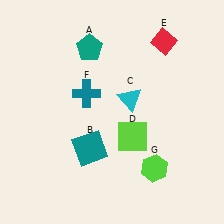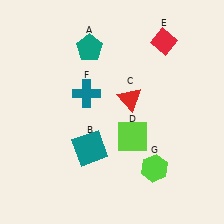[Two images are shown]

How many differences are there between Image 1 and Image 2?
There is 1 difference between the two images.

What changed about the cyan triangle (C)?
In Image 1, C is cyan. In Image 2, it changed to red.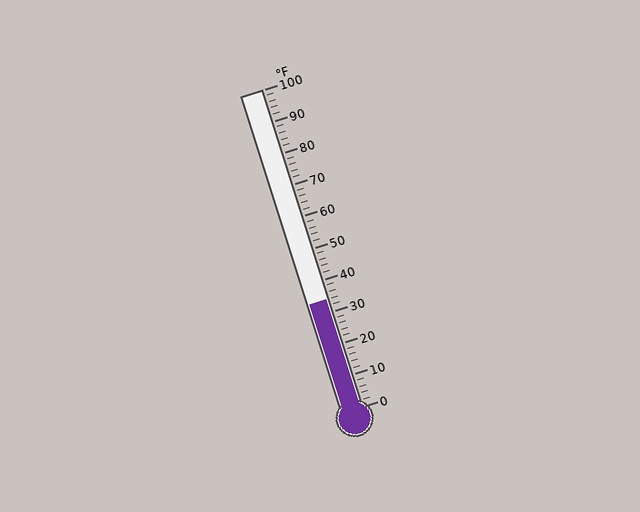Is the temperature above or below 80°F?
The temperature is below 80°F.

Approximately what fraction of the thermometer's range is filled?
The thermometer is filled to approximately 35% of its range.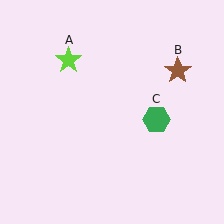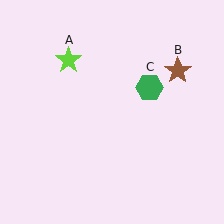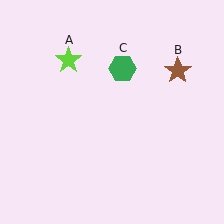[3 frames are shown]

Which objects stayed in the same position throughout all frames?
Lime star (object A) and brown star (object B) remained stationary.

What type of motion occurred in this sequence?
The green hexagon (object C) rotated counterclockwise around the center of the scene.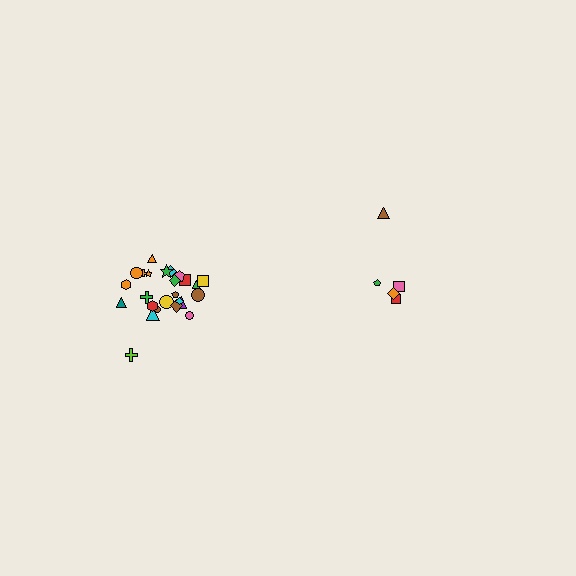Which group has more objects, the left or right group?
The left group.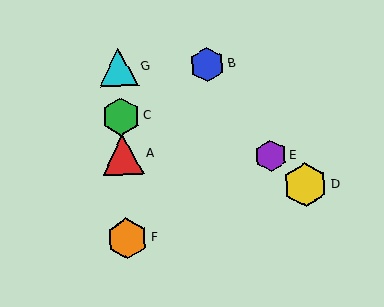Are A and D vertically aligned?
No, A is at x≈123 and D is at x≈306.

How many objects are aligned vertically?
4 objects (A, C, F, G) are aligned vertically.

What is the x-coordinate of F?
Object F is at x≈127.